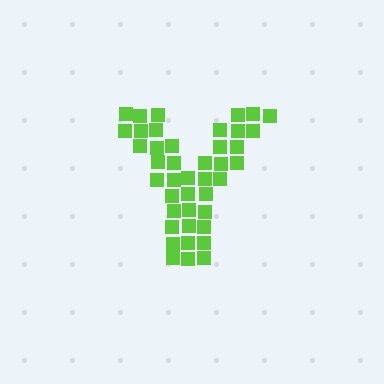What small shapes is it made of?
It is made of small squares.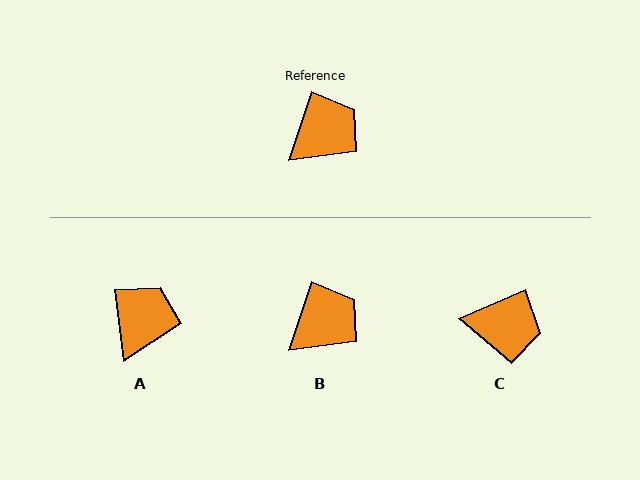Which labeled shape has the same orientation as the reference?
B.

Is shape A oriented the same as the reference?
No, it is off by about 26 degrees.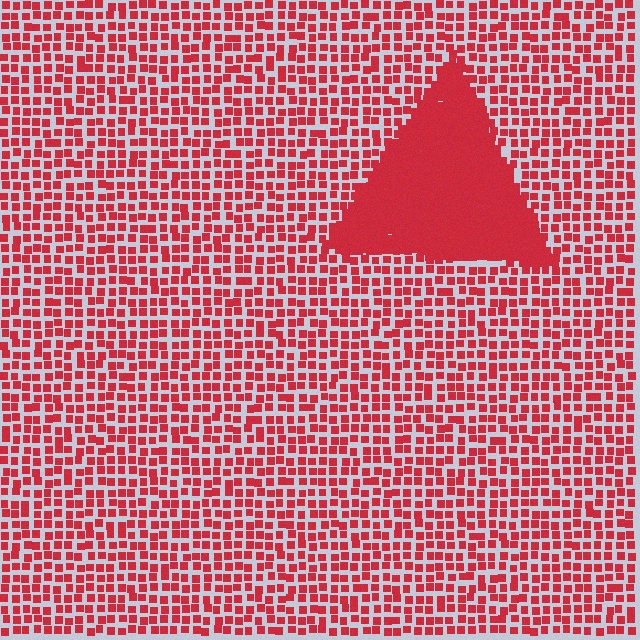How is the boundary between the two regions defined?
The boundary is defined by a change in element density (approximately 2.8x ratio). All elements are the same color, size, and shape.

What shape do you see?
I see a triangle.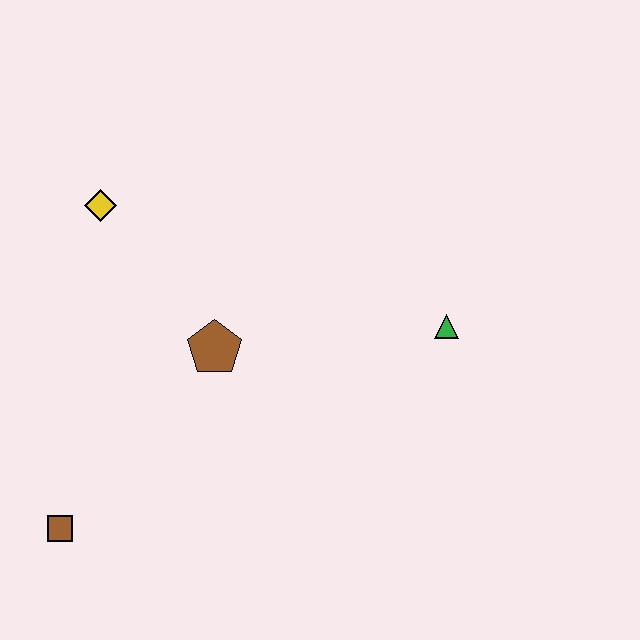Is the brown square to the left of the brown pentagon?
Yes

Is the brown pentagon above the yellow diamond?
No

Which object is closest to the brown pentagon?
The yellow diamond is closest to the brown pentagon.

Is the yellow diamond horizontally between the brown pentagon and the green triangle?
No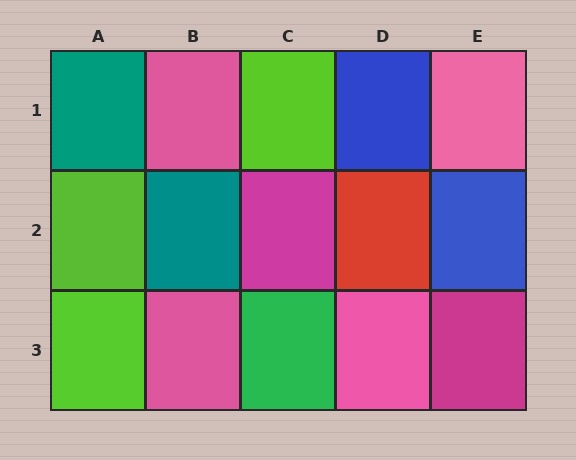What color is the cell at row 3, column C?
Green.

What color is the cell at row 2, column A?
Lime.